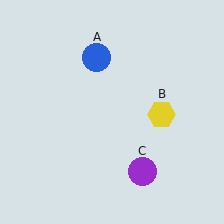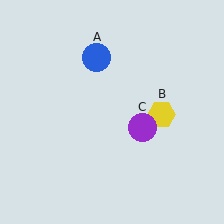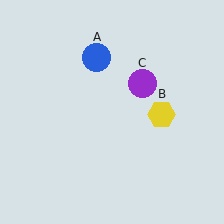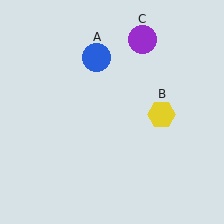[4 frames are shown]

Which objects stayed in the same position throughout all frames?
Blue circle (object A) and yellow hexagon (object B) remained stationary.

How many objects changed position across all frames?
1 object changed position: purple circle (object C).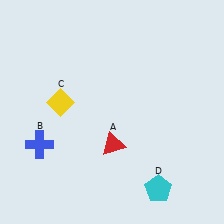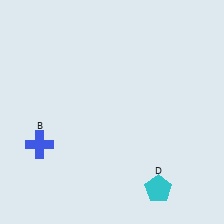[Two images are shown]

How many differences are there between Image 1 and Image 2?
There are 2 differences between the two images.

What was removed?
The red triangle (A), the yellow diamond (C) were removed in Image 2.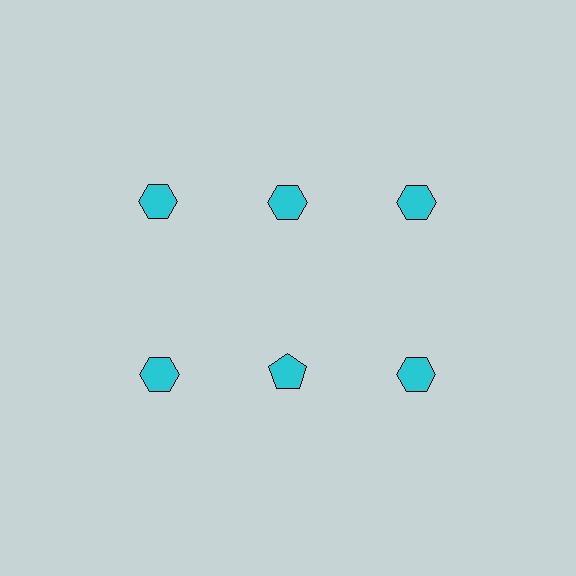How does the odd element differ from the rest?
It has a different shape: pentagon instead of hexagon.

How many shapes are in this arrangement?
There are 6 shapes arranged in a grid pattern.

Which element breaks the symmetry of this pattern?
The cyan pentagon in the second row, second from left column breaks the symmetry. All other shapes are cyan hexagons.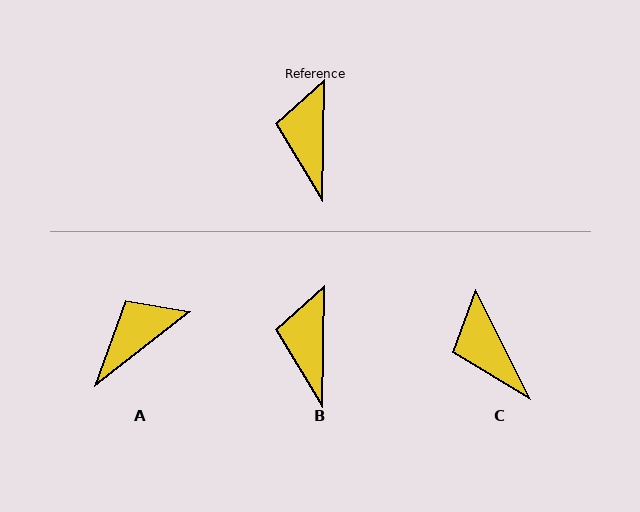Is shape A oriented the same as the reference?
No, it is off by about 51 degrees.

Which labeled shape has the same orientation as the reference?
B.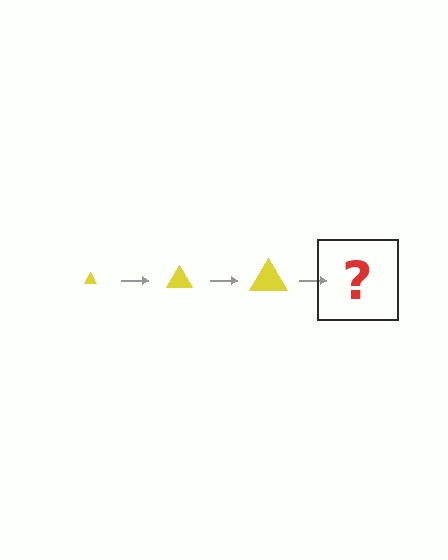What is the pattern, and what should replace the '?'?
The pattern is that the triangle gets progressively larger each step. The '?' should be a yellow triangle, larger than the previous one.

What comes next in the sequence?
The next element should be a yellow triangle, larger than the previous one.